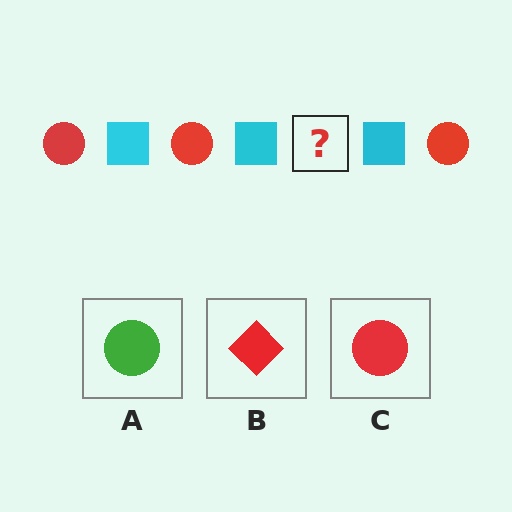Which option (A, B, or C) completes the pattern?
C.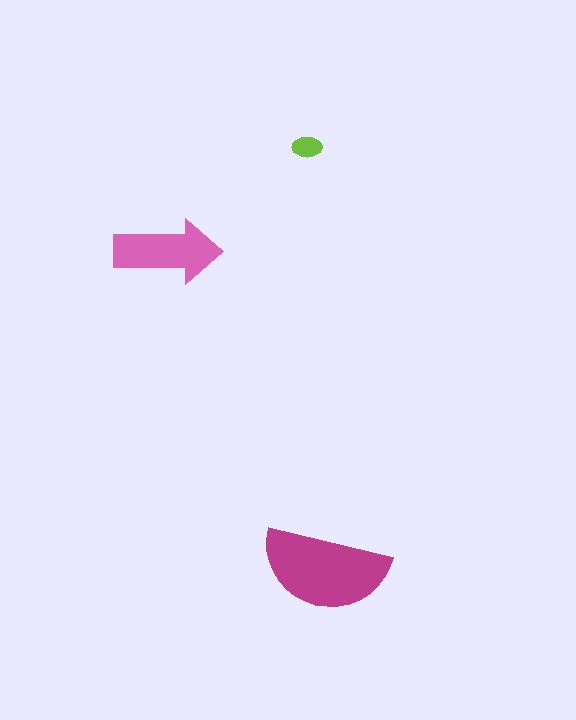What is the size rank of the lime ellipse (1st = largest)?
3rd.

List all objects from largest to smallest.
The magenta semicircle, the pink arrow, the lime ellipse.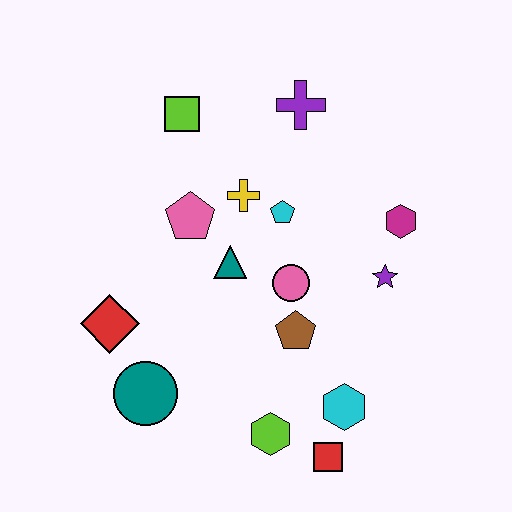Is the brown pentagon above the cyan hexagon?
Yes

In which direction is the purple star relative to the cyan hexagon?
The purple star is above the cyan hexagon.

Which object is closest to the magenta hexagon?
The purple star is closest to the magenta hexagon.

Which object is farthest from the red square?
The lime square is farthest from the red square.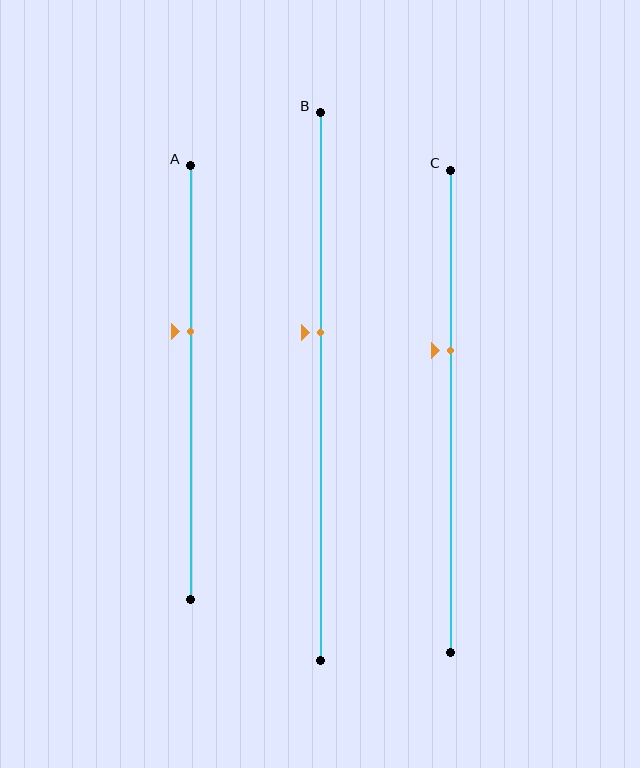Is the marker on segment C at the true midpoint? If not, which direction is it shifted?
No, the marker on segment C is shifted upward by about 13% of the segment length.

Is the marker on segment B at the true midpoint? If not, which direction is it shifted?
No, the marker on segment B is shifted upward by about 10% of the segment length.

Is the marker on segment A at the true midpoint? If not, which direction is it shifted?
No, the marker on segment A is shifted upward by about 12% of the segment length.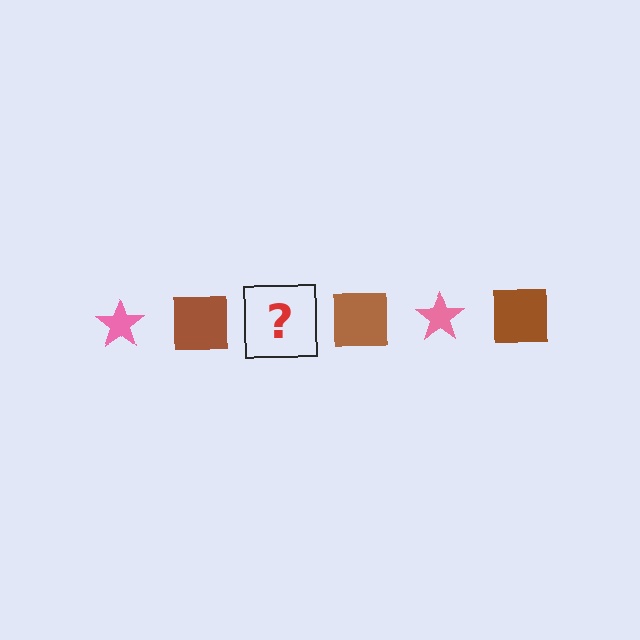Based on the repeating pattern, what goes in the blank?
The blank should be a pink star.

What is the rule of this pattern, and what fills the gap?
The rule is that the pattern alternates between pink star and brown square. The gap should be filled with a pink star.